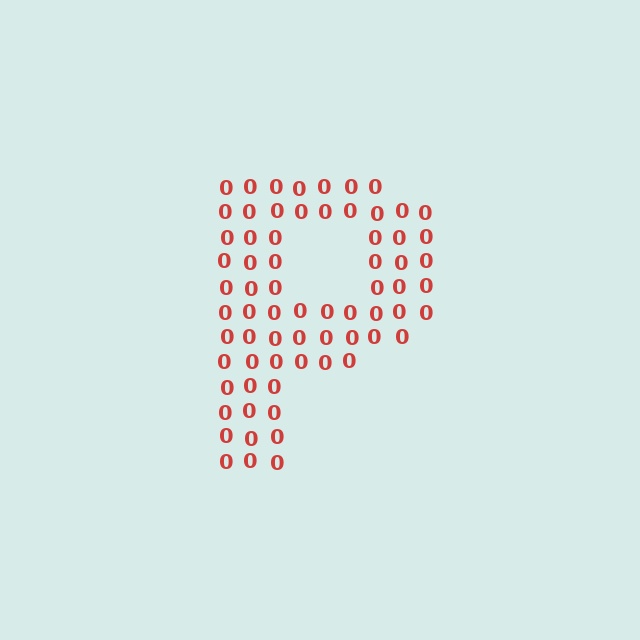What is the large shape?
The large shape is the letter P.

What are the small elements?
The small elements are digit 0's.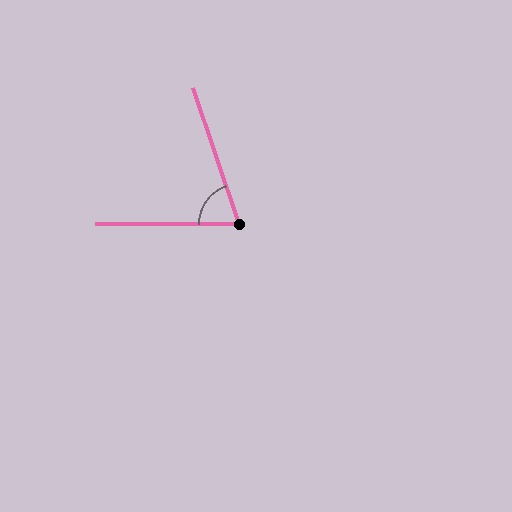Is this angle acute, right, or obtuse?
It is acute.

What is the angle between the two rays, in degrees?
Approximately 71 degrees.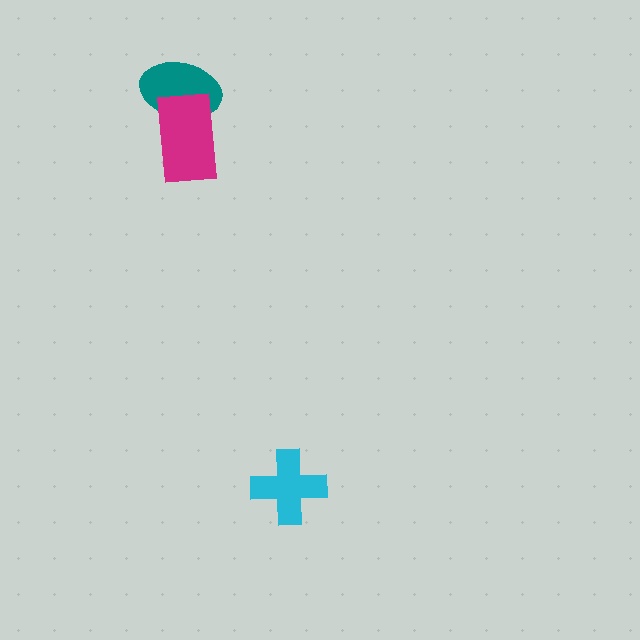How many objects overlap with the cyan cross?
0 objects overlap with the cyan cross.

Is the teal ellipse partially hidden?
Yes, it is partially covered by another shape.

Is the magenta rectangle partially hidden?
No, no other shape covers it.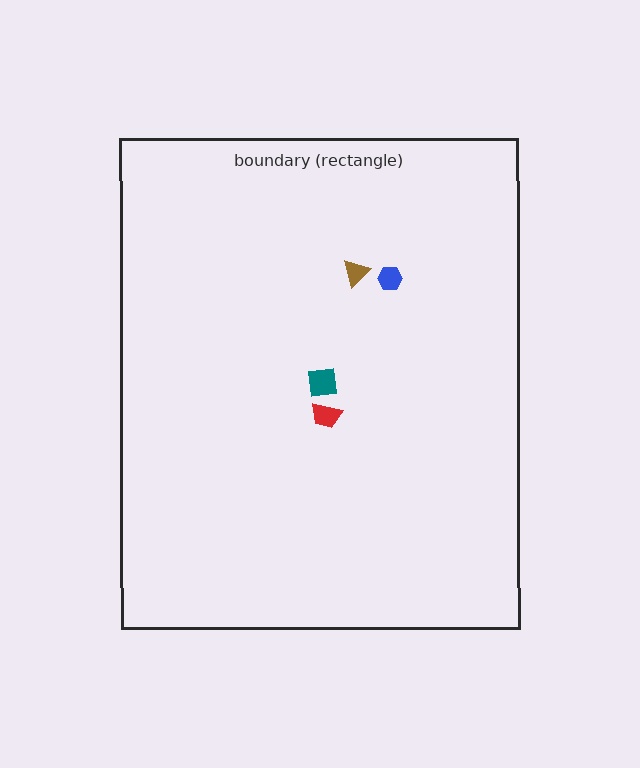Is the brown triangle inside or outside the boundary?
Inside.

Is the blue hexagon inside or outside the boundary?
Inside.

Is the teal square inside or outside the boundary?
Inside.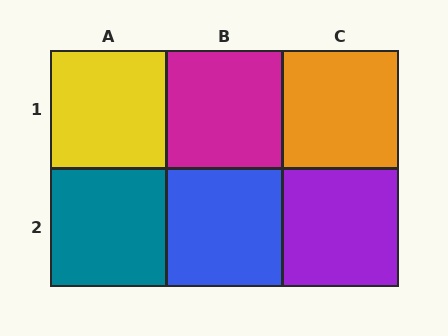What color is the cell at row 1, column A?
Yellow.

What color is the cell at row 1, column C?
Orange.